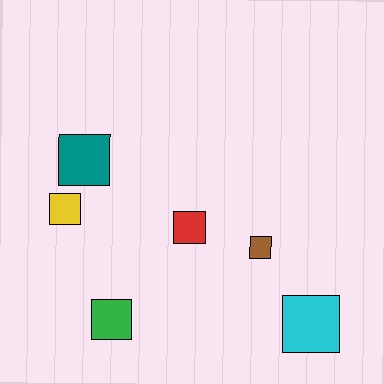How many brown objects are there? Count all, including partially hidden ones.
There is 1 brown object.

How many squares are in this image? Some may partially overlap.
There are 6 squares.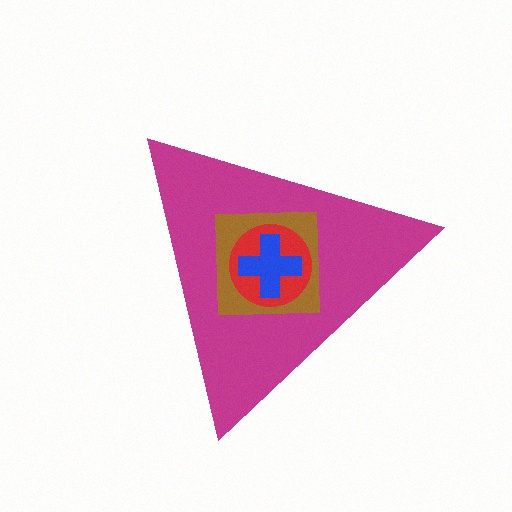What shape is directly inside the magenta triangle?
The brown square.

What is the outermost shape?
The magenta triangle.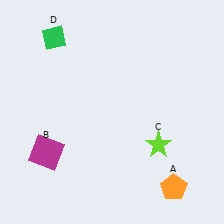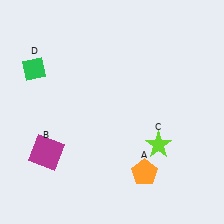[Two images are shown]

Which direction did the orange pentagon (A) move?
The orange pentagon (A) moved left.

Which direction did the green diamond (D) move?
The green diamond (D) moved down.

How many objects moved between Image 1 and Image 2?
2 objects moved between the two images.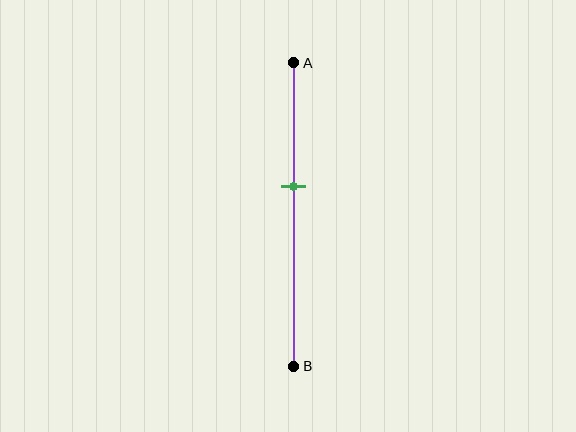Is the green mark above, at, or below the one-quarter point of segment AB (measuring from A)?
The green mark is below the one-quarter point of segment AB.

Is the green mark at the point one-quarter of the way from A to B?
No, the mark is at about 40% from A, not at the 25% one-quarter point.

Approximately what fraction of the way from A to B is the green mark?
The green mark is approximately 40% of the way from A to B.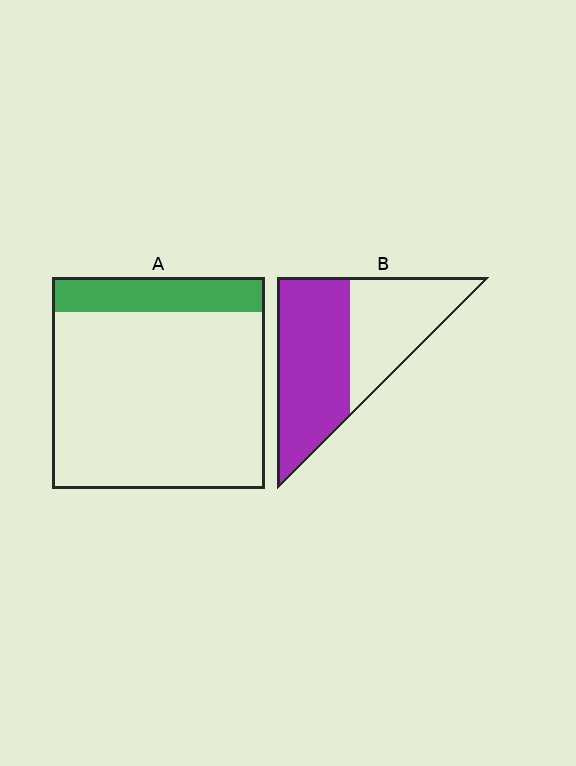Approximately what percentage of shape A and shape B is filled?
A is approximately 15% and B is approximately 55%.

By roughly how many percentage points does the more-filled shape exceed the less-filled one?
By roughly 40 percentage points (B over A).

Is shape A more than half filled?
No.